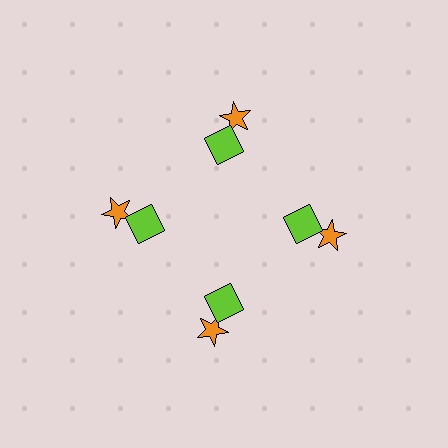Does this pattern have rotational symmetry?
Yes, this pattern has 4-fold rotational symmetry. It looks the same after rotating 90 degrees around the center.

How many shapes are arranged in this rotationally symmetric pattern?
There are 8 shapes, arranged in 4 groups of 2.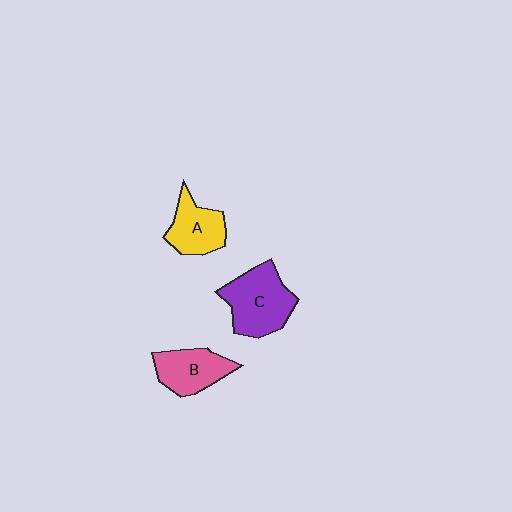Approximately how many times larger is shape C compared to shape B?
Approximately 1.4 times.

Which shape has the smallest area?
Shape A (yellow).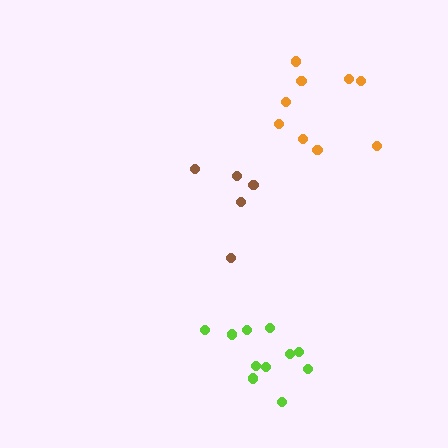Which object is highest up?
The orange cluster is topmost.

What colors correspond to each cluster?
The clusters are colored: brown, orange, lime.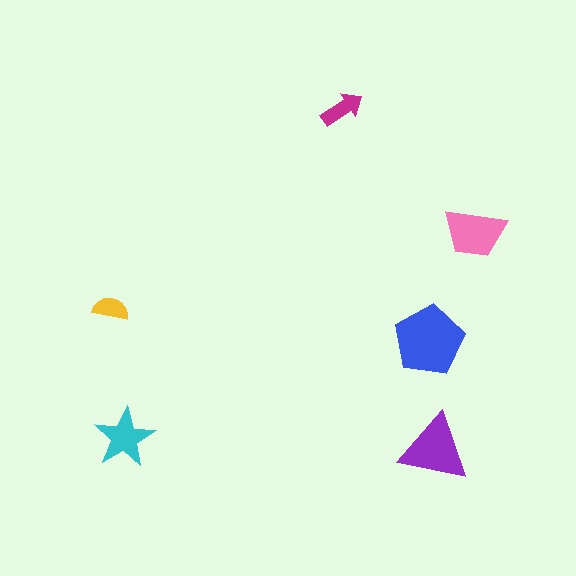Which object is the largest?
The blue pentagon.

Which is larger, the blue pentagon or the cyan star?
The blue pentagon.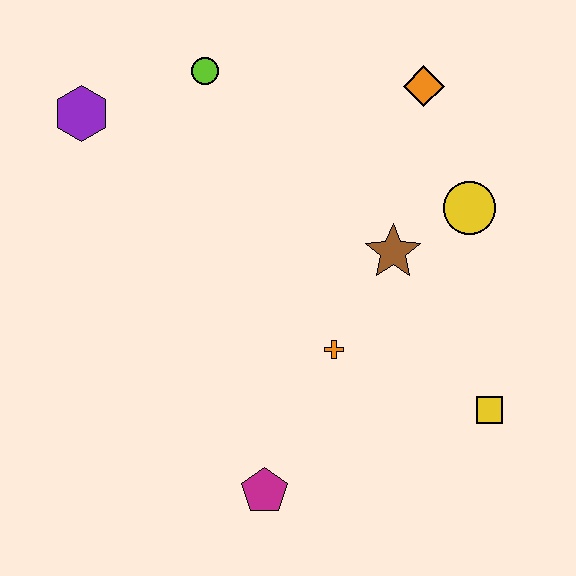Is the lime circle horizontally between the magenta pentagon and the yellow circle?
No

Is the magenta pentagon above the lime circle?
No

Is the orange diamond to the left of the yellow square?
Yes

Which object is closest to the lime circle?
The purple hexagon is closest to the lime circle.